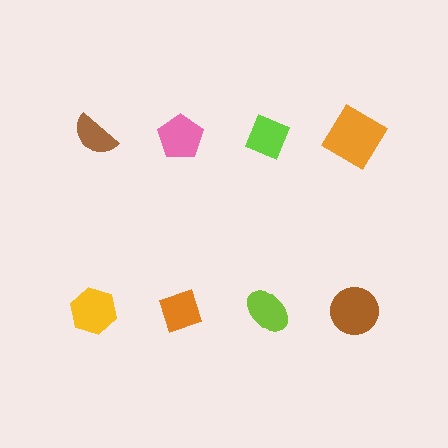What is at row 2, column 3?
A lime ellipse.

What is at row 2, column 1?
A yellow hexagon.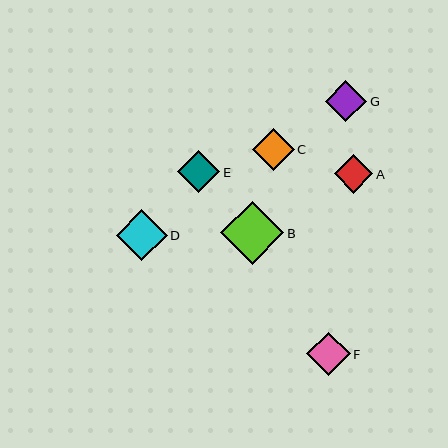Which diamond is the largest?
Diamond B is the largest with a size of approximately 63 pixels.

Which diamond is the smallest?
Diamond A is the smallest with a size of approximately 39 pixels.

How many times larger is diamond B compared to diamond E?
Diamond B is approximately 1.5 times the size of diamond E.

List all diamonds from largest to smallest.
From largest to smallest: B, D, F, E, G, C, A.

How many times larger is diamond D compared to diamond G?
Diamond D is approximately 1.2 times the size of diamond G.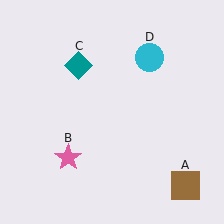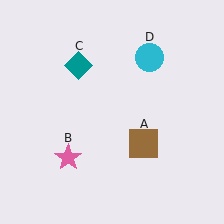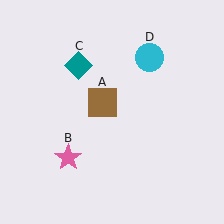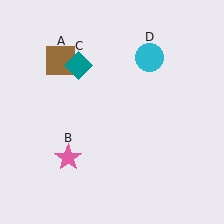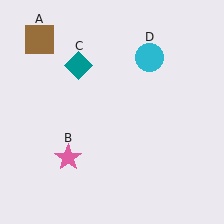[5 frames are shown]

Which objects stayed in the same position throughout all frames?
Pink star (object B) and teal diamond (object C) and cyan circle (object D) remained stationary.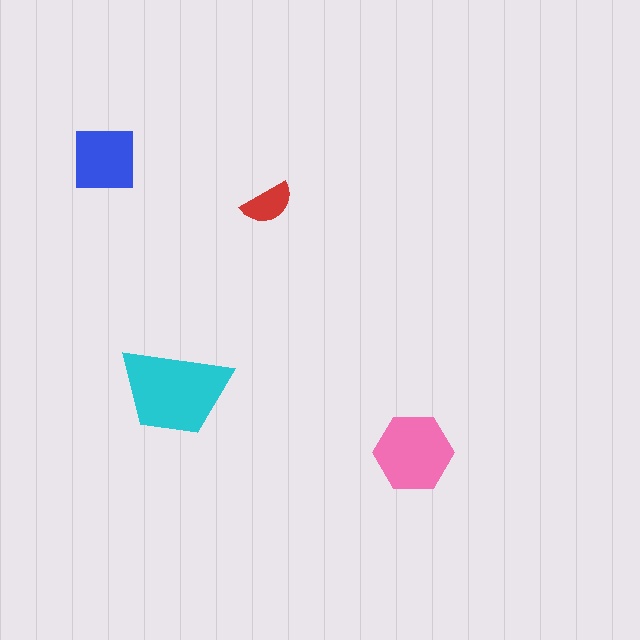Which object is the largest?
The cyan trapezoid.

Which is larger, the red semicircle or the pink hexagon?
The pink hexagon.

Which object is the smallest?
The red semicircle.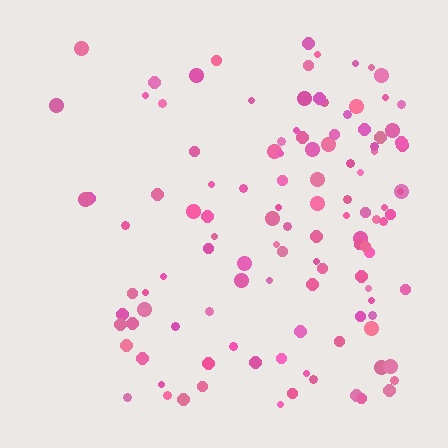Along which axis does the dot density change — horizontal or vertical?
Horizontal.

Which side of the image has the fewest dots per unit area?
The left.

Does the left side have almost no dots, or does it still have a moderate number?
Still a moderate number, just noticeably fewer than the right.